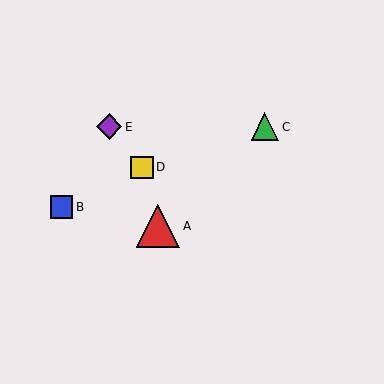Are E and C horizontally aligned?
Yes, both are at y≈127.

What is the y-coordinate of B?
Object B is at y≈207.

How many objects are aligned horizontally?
2 objects (C, E) are aligned horizontally.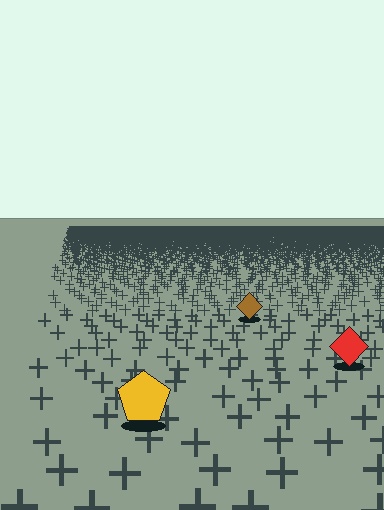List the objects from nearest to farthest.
From nearest to farthest: the yellow pentagon, the red diamond, the brown diamond.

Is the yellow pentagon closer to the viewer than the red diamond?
Yes. The yellow pentagon is closer — you can tell from the texture gradient: the ground texture is coarser near it.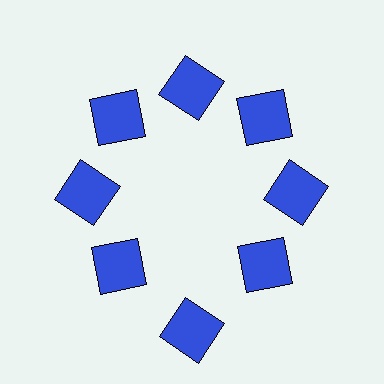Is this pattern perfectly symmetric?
No. The 8 blue squares are arranged in a ring, but one element near the 6 o'clock position is pushed outward from the center, breaking the 8-fold rotational symmetry.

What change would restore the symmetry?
The symmetry would be restored by moving it inward, back onto the ring so that all 8 squares sit at equal angles and equal distance from the center.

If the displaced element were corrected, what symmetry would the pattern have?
It would have 8-fold rotational symmetry — the pattern would map onto itself every 45 degrees.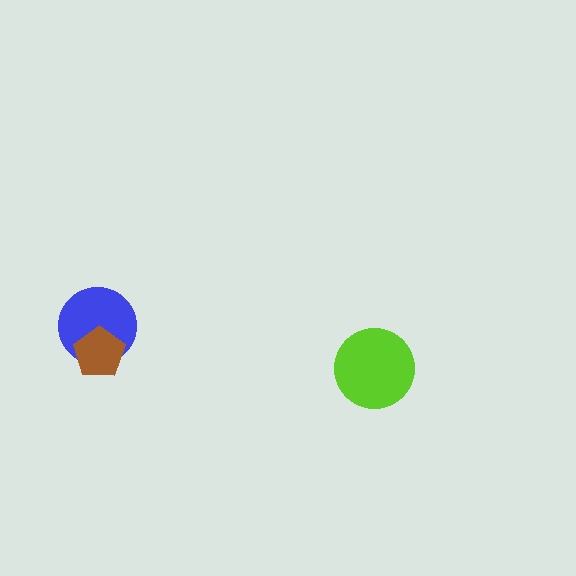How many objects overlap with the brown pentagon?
1 object overlaps with the brown pentagon.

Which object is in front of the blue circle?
The brown pentagon is in front of the blue circle.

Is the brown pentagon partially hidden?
No, no other shape covers it.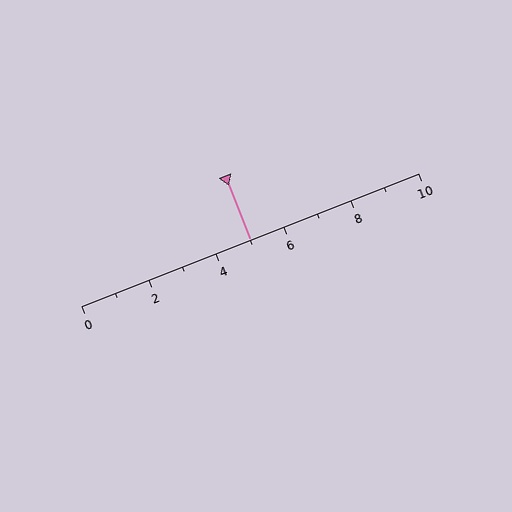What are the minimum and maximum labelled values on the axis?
The axis runs from 0 to 10.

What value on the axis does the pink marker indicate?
The marker indicates approximately 5.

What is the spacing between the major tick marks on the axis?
The major ticks are spaced 2 apart.